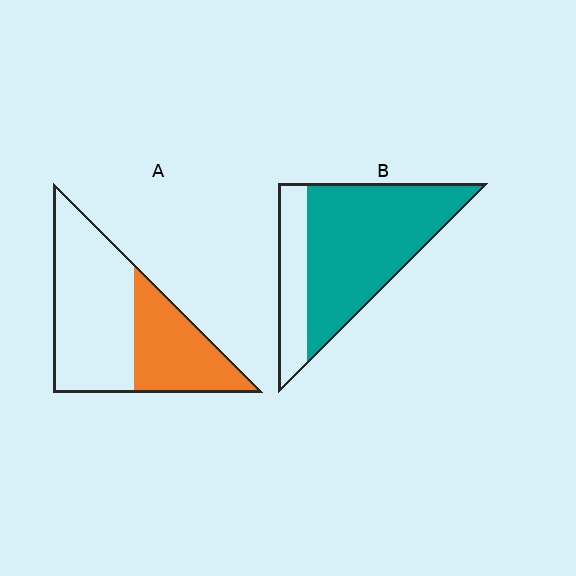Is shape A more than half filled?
No.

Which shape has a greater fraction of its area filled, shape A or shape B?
Shape B.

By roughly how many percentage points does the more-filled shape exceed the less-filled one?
By roughly 35 percentage points (B over A).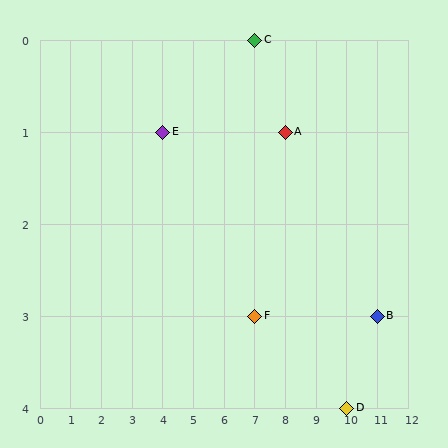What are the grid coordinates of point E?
Point E is at grid coordinates (4, 1).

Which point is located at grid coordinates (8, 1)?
Point A is at (8, 1).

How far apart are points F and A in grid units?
Points F and A are 1 column and 2 rows apart (about 2.2 grid units diagonally).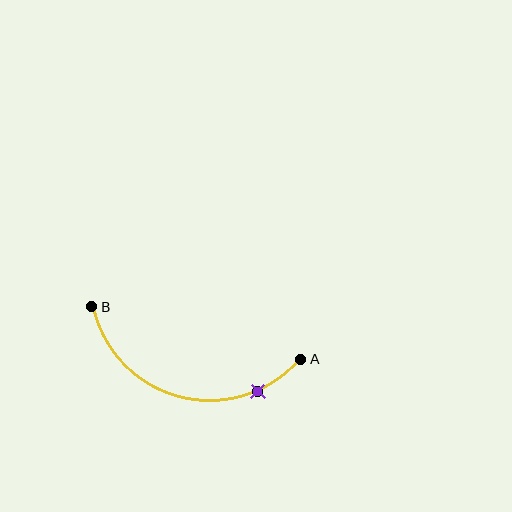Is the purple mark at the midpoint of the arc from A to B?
No. The purple mark lies on the arc but is closer to endpoint A. The arc midpoint would be at the point on the curve equidistant along the arc from both A and B.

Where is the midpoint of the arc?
The arc midpoint is the point on the curve farthest from the straight line joining A and B. It sits below that line.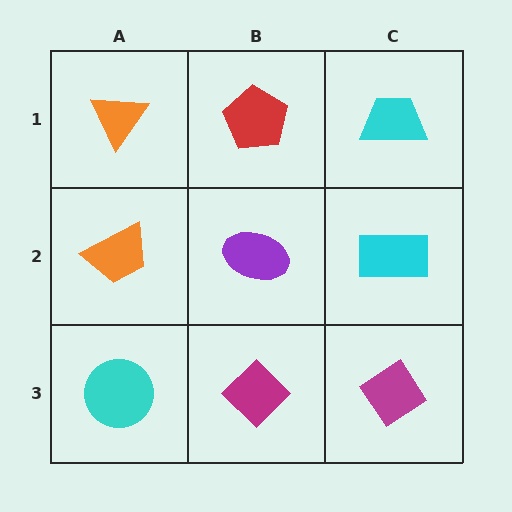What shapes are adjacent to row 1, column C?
A cyan rectangle (row 2, column C), a red pentagon (row 1, column B).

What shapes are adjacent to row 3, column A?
An orange trapezoid (row 2, column A), a magenta diamond (row 3, column B).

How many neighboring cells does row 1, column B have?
3.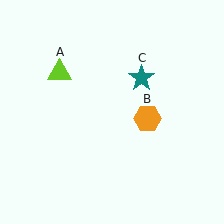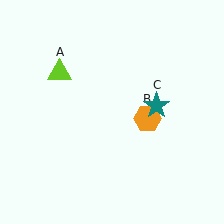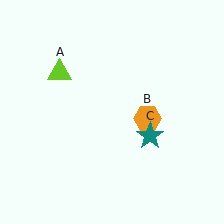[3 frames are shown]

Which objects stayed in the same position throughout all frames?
Lime triangle (object A) and orange hexagon (object B) remained stationary.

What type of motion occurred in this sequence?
The teal star (object C) rotated clockwise around the center of the scene.